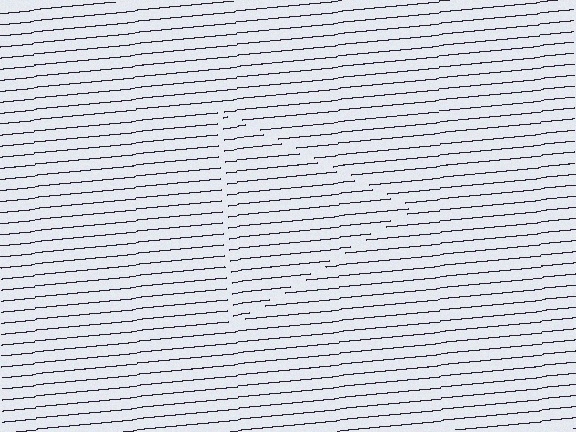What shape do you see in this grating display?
An illusory triangle. The interior of the shape contains the same grating, shifted by half a period — the contour is defined by the phase discontinuity where line-ends from the inner and outer gratings abut.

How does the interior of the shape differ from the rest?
The interior of the shape contains the same grating, shifted by half a period — the contour is defined by the phase discontinuity where line-ends from the inner and outer gratings abut.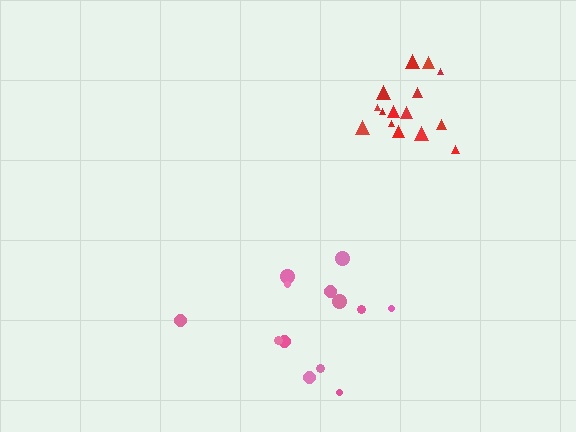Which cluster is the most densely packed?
Red.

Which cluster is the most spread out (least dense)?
Pink.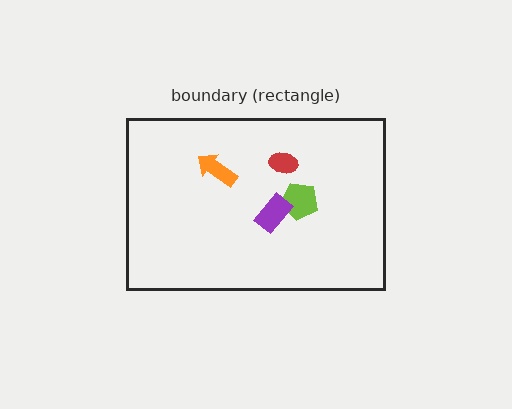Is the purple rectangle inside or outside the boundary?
Inside.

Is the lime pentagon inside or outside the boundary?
Inside.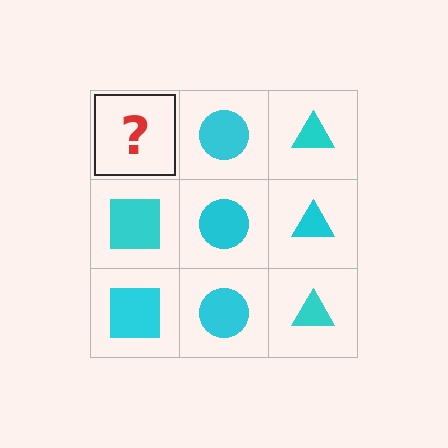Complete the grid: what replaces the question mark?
The question mark should be replaced with a cyan square.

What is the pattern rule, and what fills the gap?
The rule is that each column has a consistent shape. The gap should be filled with a cyan square.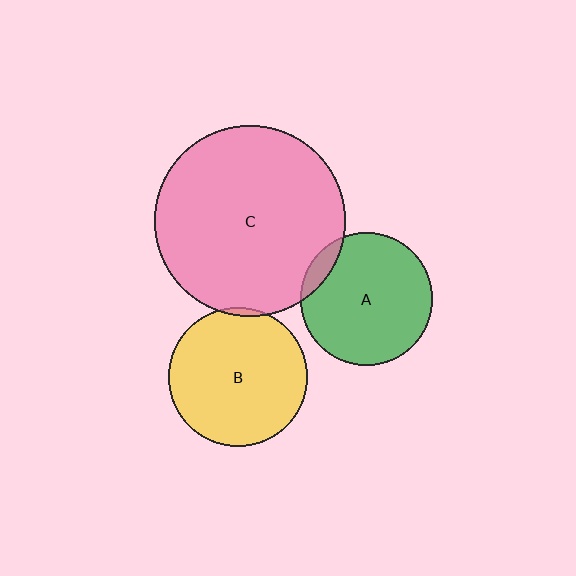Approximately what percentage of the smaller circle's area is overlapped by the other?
Approximately 5%.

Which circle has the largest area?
Circle C (pink).